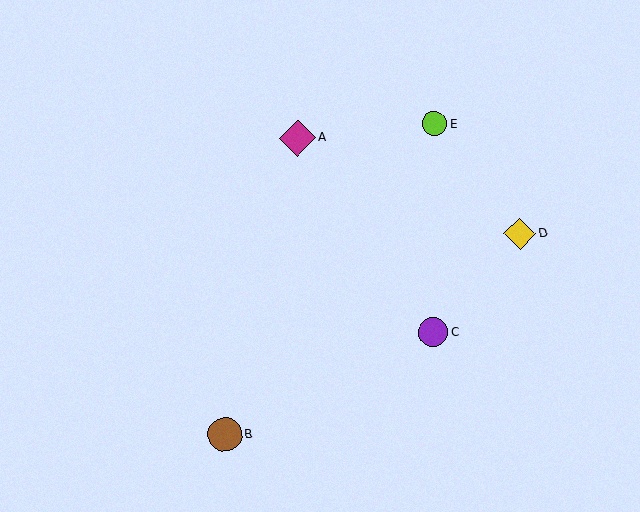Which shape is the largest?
The magenta diamond (labeled A) is the largest.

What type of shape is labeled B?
Shape B is a brown circle.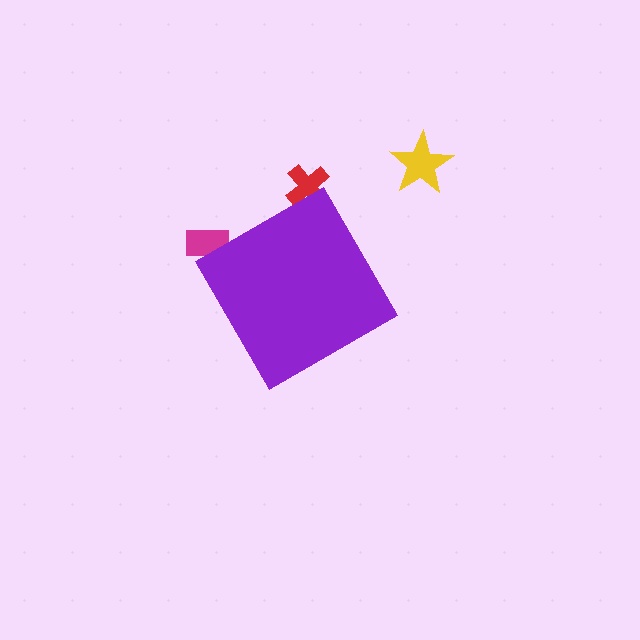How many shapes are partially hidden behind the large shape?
2 shapes are partially hidden.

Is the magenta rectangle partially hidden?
Yes, the magenta rectangle is partially hidden behind the purple diamond.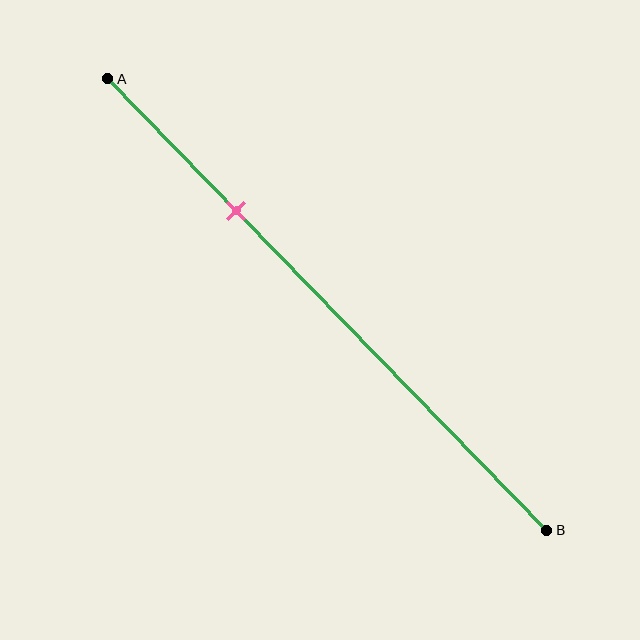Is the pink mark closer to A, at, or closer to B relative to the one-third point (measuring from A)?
The pink mark is closer to point A than the one-third point of segment AB.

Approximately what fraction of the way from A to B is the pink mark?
The pink mark is approximately 30% of the way from A to B.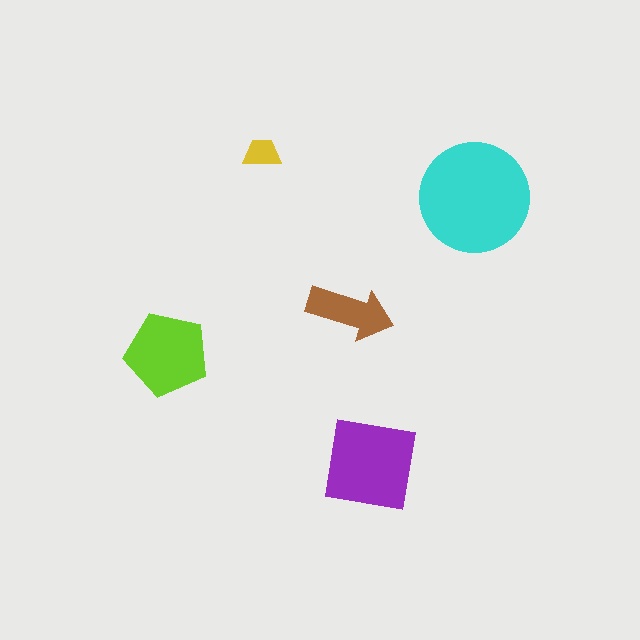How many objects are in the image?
There are 5 objects in the image.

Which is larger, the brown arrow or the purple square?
The purple square.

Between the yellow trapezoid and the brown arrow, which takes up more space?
The brown arrow.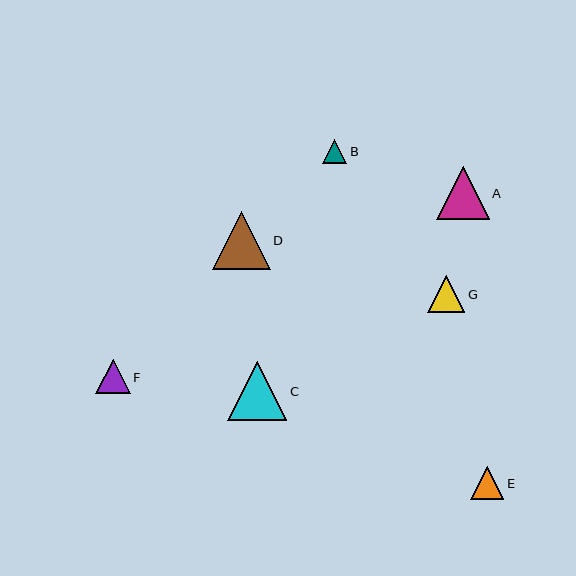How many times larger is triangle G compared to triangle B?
Triangle G is approximately 1.5 times the size of triangle B.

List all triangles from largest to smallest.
From largest to smallest: C, D, A, G, F, E, B.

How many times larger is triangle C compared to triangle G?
Triangle C is approximately 1.6 times the size of triangle G.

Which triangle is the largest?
Triangle C is the largest with a size of approximately 60 pixels.